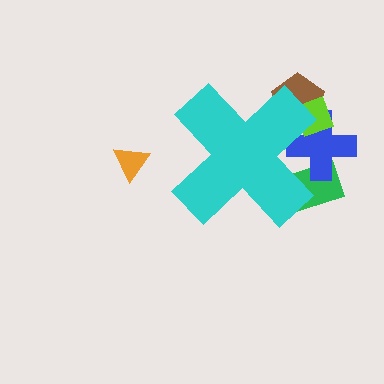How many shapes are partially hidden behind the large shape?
4 shapes are partially hidden.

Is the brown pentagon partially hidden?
Yes, the brown pentagon is partially hidden behind the cyan cross.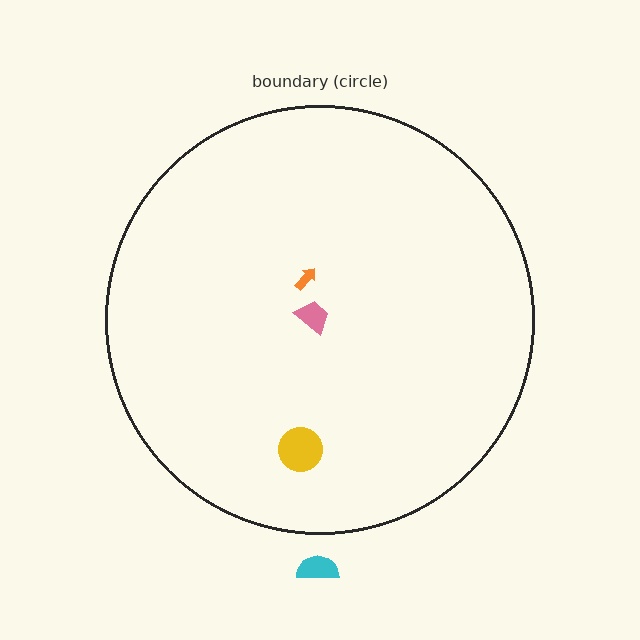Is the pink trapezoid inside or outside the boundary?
Inside.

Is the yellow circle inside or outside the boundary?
Inside.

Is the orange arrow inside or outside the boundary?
Inside.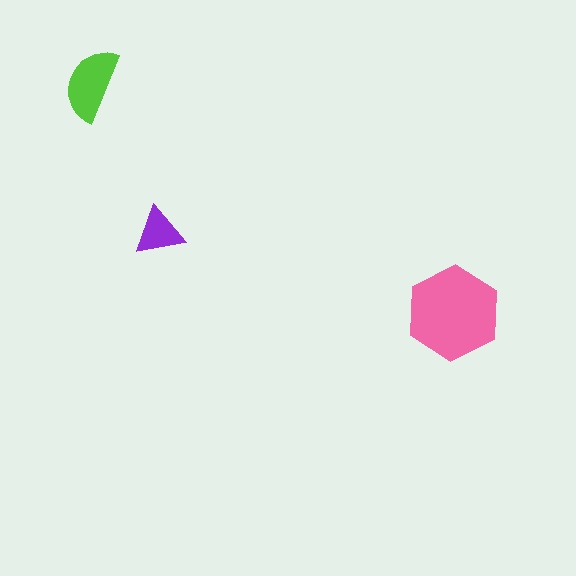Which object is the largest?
The pink hexagon.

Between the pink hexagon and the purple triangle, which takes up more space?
The pink hexagon.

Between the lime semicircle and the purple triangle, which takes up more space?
The lime semicircle.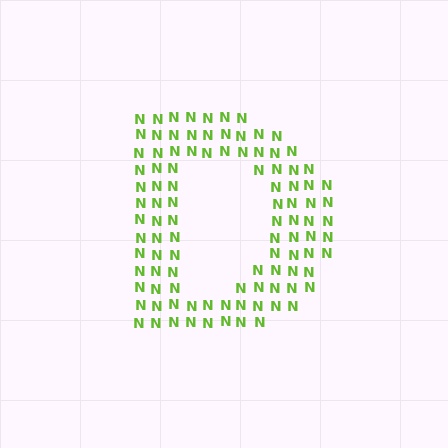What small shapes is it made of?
It is made of small letter N's.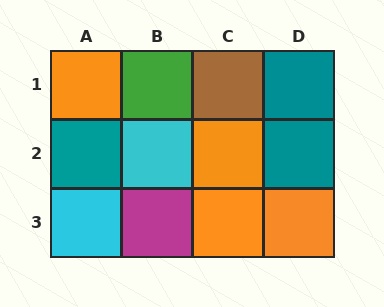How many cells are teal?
3 cells are teal.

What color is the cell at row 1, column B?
Green.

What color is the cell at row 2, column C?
Orange.